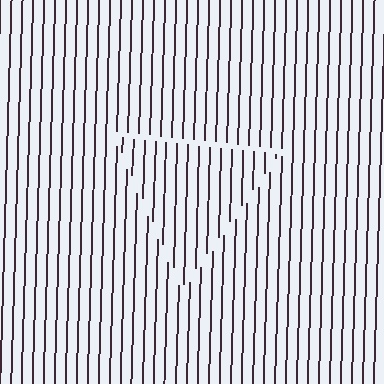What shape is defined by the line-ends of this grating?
An illusory triangle. The interior of the shape contains the same grating, shifted by half a period — the contour is defined by the phase discontinuity where line-ends from the inner and outer gratings abut.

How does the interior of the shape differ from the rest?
The interior of the shape contains the same grating, shifted by half a period — the contour is defined by the phase discontinuity where line-ends from the inner and outer gratings abut.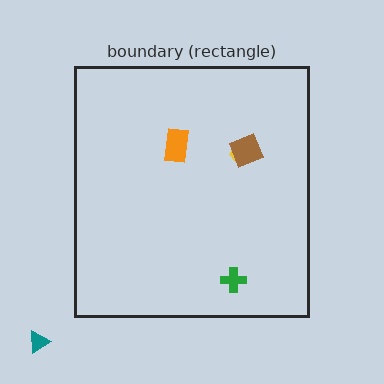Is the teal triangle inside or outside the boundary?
Outside.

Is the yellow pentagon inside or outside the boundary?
Inside.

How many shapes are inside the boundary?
4 inside, 1 outside.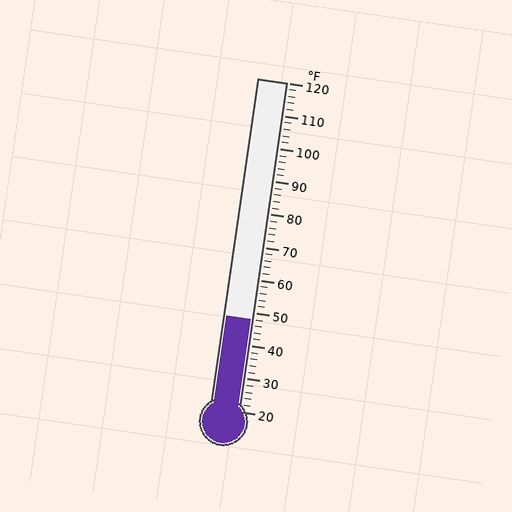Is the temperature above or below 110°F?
The temperature is below 110°F.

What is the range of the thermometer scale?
The thermometer scale ranges from 20°F to 120°F.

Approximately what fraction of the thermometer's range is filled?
The thermometer is filled to approximately 30% of its range.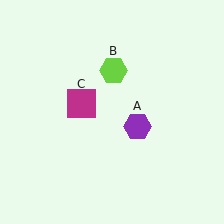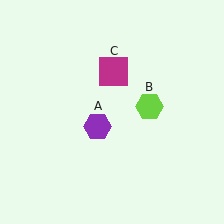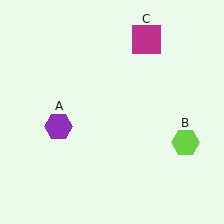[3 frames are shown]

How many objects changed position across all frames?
3 objects changed position: purple hexagon (object A), lime hexagon (object B), magenta square (object C).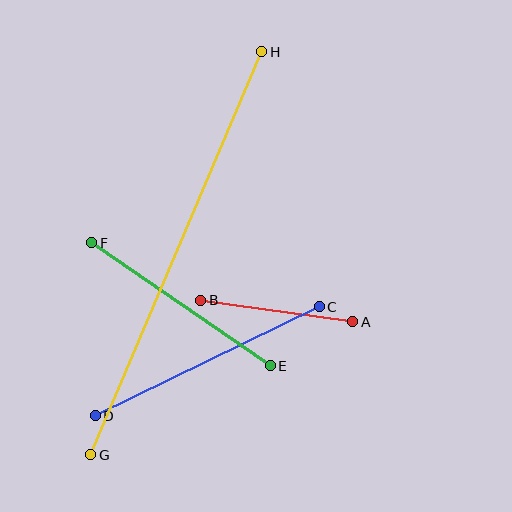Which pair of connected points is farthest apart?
Points G and H are farthest apart.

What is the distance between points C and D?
The distance is approximately 249 pixels.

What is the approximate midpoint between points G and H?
The midpoint is at approximately (176, 253) pixels.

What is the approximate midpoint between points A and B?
The midpoint is at approximately (277, 311) pixels.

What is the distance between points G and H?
The distance is approximately 438 pixels.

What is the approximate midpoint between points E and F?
The midpoint is at approximately (181, 304) pixels.